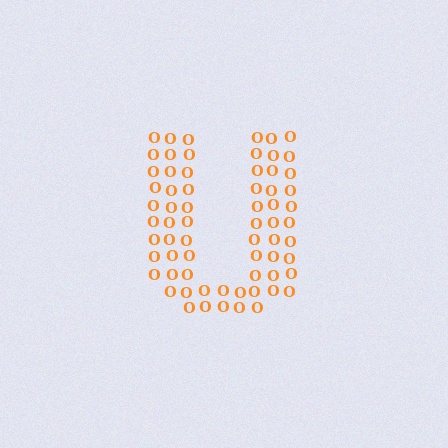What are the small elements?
The small elements are letter O's.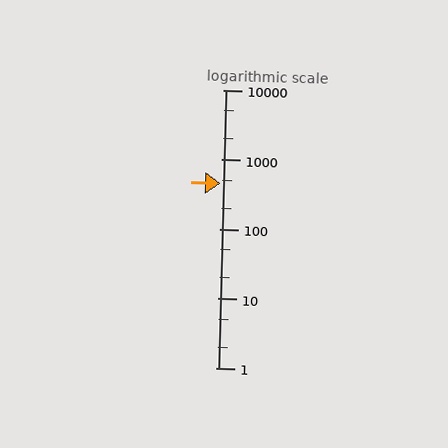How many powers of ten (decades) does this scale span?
The scale spans 4 decades, from 1 to 10000.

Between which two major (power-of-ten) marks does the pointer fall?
The pointer is between 100 and 1000.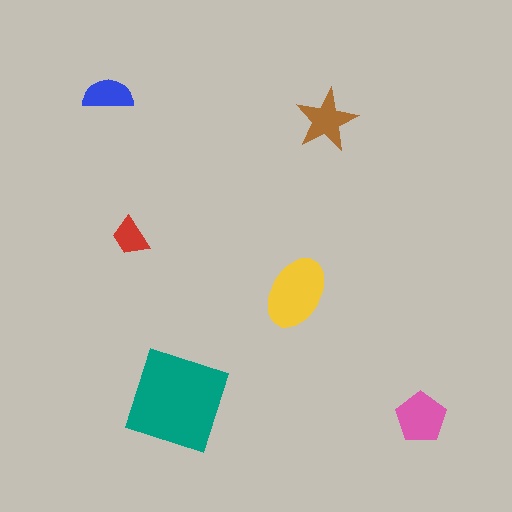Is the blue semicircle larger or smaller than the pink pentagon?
Smaller.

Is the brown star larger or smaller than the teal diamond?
Smaller.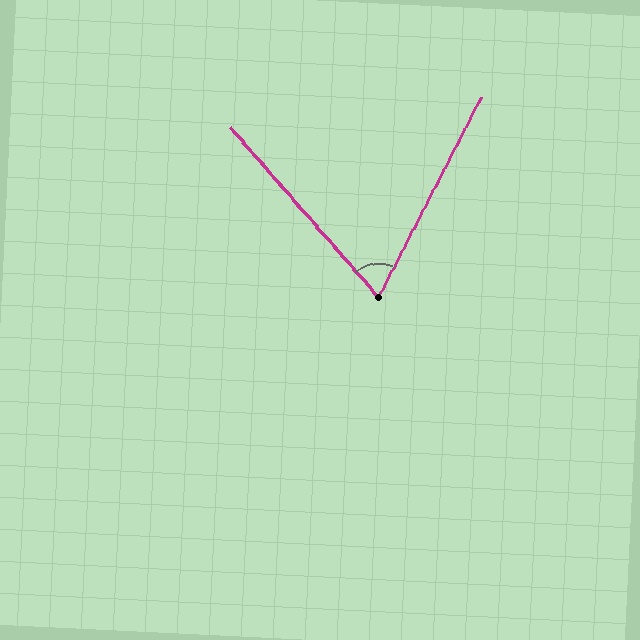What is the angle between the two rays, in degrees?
Approximately 68 degrees.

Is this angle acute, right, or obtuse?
It is acute.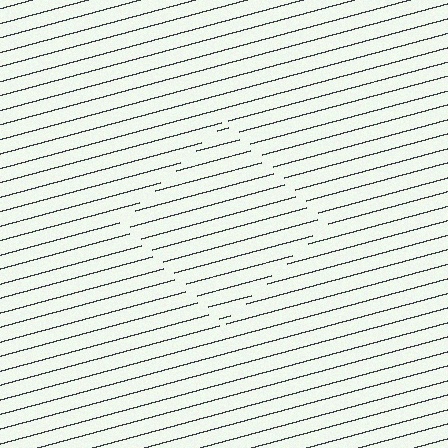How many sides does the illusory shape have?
4 sides — the line-ends trace a square.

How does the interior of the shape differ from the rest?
The interior of the shape contains the same grating, shifted by half a period — the contour is defined by the phase discontinuity where line-ends from the inner and outer gratings abut.